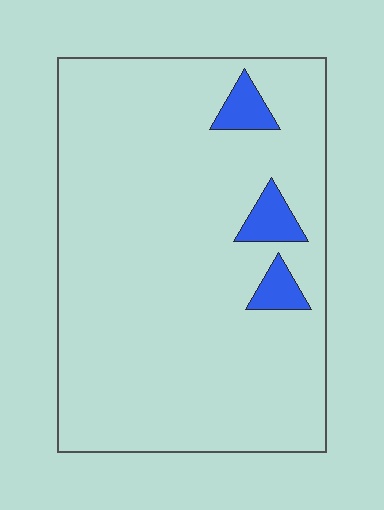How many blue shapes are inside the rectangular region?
3.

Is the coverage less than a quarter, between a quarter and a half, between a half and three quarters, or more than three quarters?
Less than a quarter.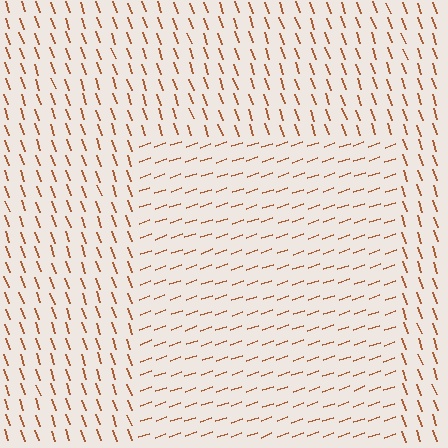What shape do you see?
I see a rectangle.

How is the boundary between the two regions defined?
The boundary is defined purely by a change in line orientation (approximately 90 degrees difference). All lines are the same color and thickness.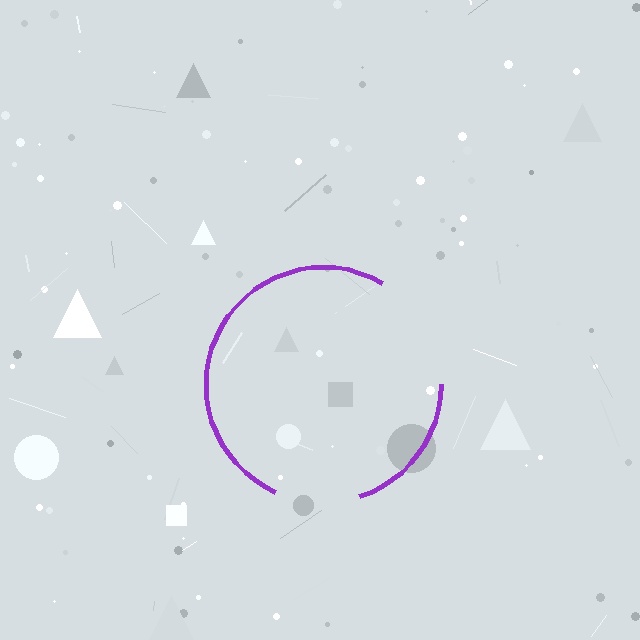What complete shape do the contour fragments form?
The contour fragments form a circle.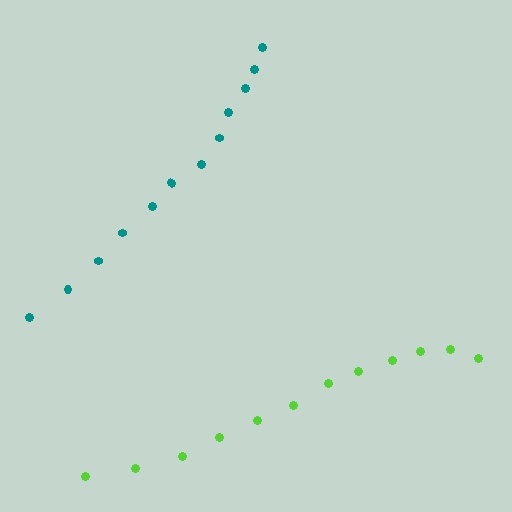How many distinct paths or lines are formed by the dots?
There are 2 distinct paths.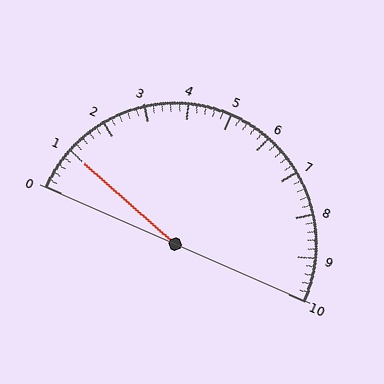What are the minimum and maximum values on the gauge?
The gauge ranges from 0 to 10.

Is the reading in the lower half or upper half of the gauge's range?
The reading is in the lower half of the range (0 to 10).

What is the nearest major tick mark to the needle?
The nearest major tick mark is 1.